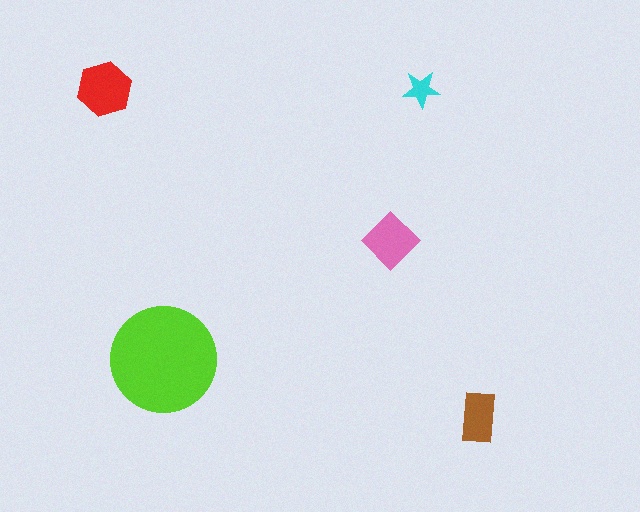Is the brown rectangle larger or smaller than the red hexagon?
Smaller.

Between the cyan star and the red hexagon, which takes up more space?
The red hexagon.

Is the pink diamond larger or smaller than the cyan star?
Larger.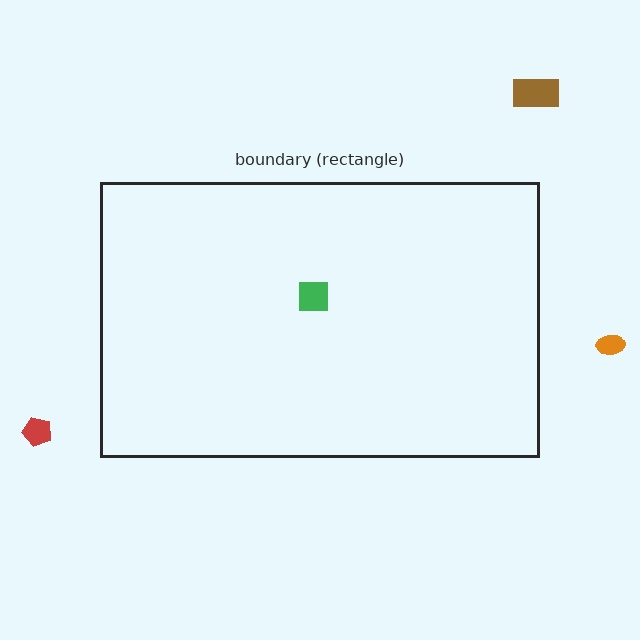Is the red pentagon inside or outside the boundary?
Outside.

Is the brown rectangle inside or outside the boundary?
Outside.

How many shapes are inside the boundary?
1 inside, 3 outside.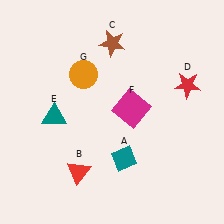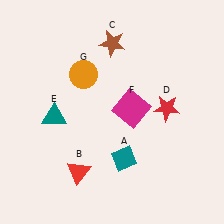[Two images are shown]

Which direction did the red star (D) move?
The red star (D) moved down.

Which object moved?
The red star (D) moved down.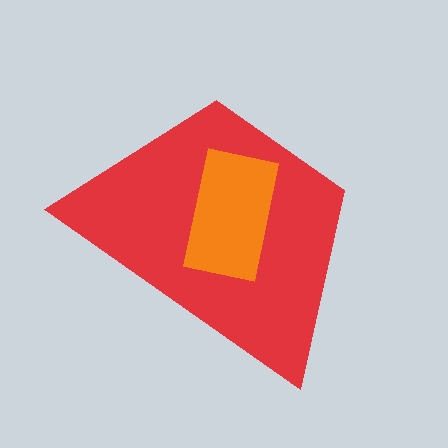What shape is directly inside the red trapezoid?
The orange rectangle.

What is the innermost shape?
The orange rectangle.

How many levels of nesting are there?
2.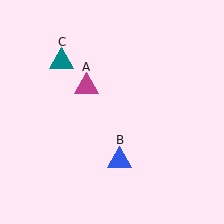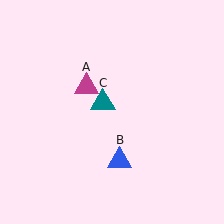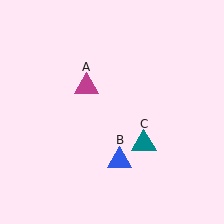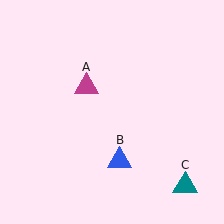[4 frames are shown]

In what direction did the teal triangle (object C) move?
The teal triangle (object C) moved down and to the right.